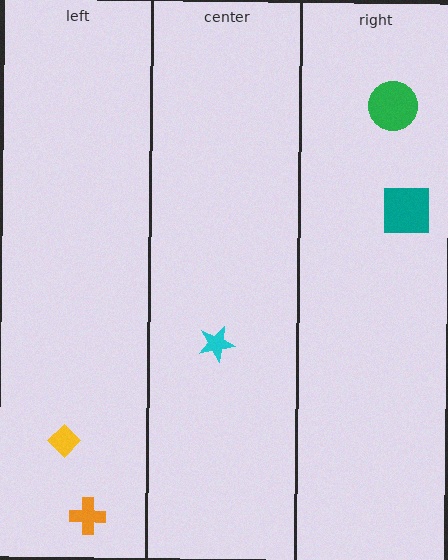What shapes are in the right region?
The teal square, the green circle.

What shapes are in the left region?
The yellow diamond, the orange cross.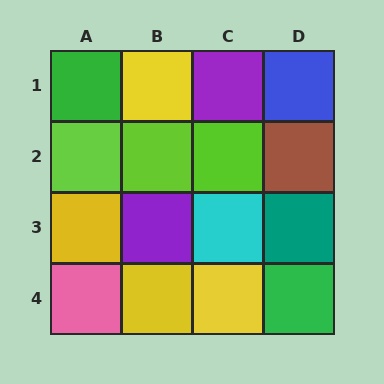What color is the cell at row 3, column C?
Cyan.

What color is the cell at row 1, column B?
Yellow.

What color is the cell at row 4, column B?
Yellow.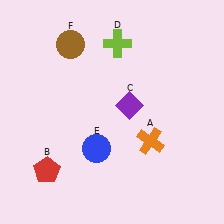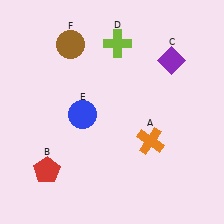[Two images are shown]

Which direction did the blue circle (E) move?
The blue circle (E) moved up.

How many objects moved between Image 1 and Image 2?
2 objects moved between the two images.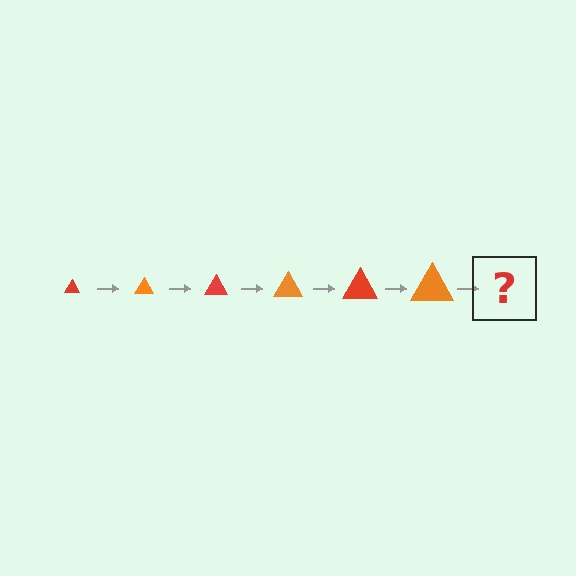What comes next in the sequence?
The next element should be a red triangle, larger than the previous one.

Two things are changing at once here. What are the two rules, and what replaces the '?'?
The two rules are that the triangle grows larger each step and the color cycles through red and orange. The '?' should be a red triangle, larger than the previous one.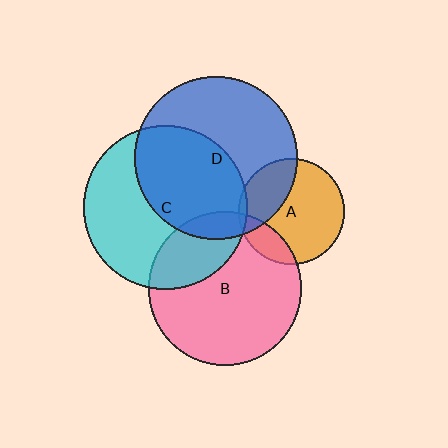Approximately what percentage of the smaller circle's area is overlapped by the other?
Approximately 30%.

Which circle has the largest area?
Circle C (cyan).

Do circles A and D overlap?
Yes.